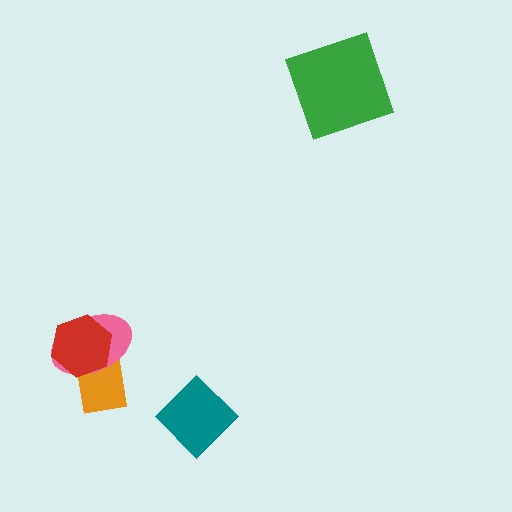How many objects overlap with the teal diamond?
0 objects overlap with the teal diamond.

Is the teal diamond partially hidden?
No, no other shape covers it.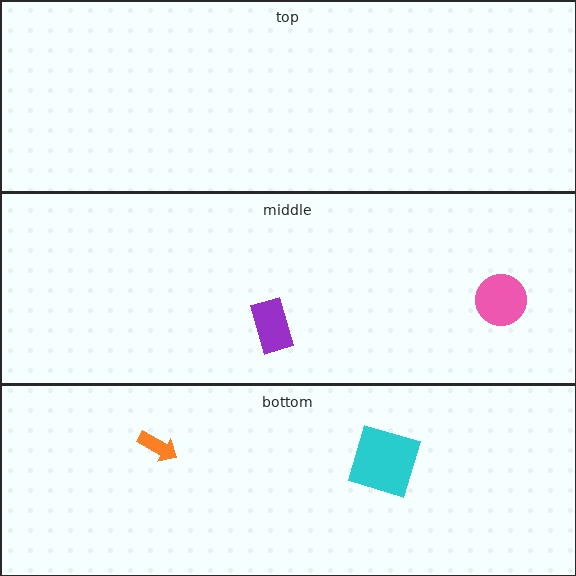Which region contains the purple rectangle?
The middle region.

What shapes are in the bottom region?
The orange arrow, the cyan square.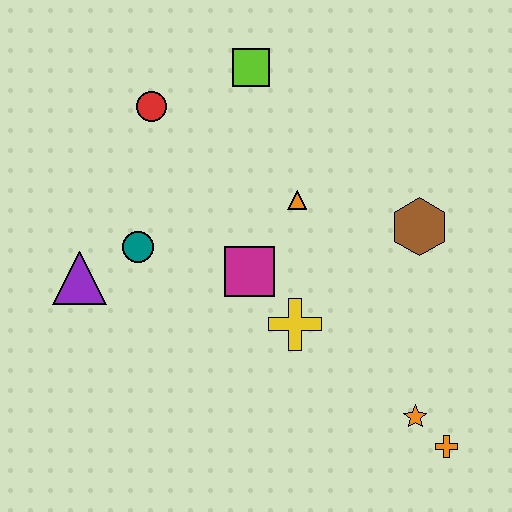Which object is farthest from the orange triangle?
The orange cross is farthest from the orange triangle.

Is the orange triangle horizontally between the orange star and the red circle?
Yes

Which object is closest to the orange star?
The orange cross is closest to the orange star.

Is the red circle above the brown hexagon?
Yes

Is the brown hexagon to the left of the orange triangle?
No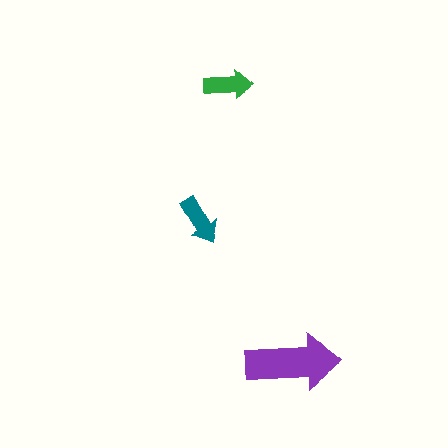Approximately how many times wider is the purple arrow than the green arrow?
About 2 times wider.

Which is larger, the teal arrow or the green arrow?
The teal one.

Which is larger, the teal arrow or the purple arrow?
The purple one.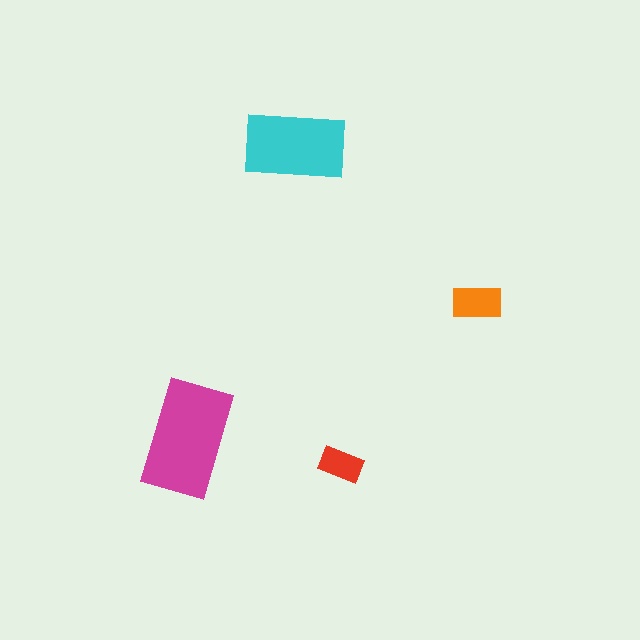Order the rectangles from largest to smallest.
the magenta one, the cyan one, the orange one, the red one.